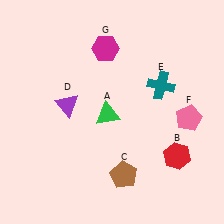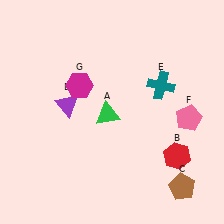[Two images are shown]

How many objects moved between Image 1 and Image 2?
2 objects moved between the two images.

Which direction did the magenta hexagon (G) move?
The magenta hexagon (G) moved down.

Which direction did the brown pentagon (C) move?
The brown pentagon (C) moved right.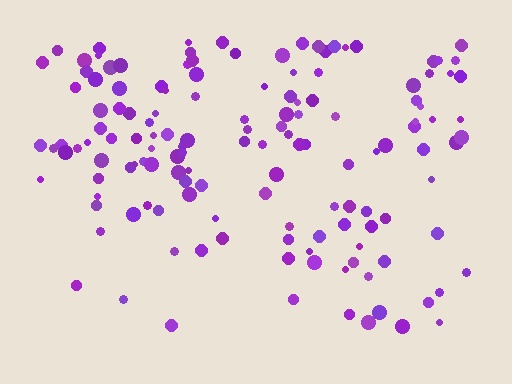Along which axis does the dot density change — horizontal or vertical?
Vertical.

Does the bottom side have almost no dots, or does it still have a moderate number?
Still a moderate number, just noticeably fewer than the top.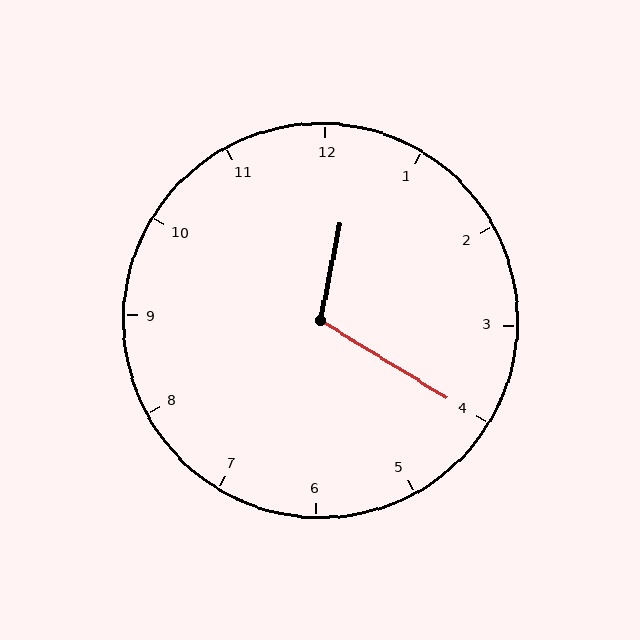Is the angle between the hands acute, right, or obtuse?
It is obtuse.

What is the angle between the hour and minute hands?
Approximately 110 degrees.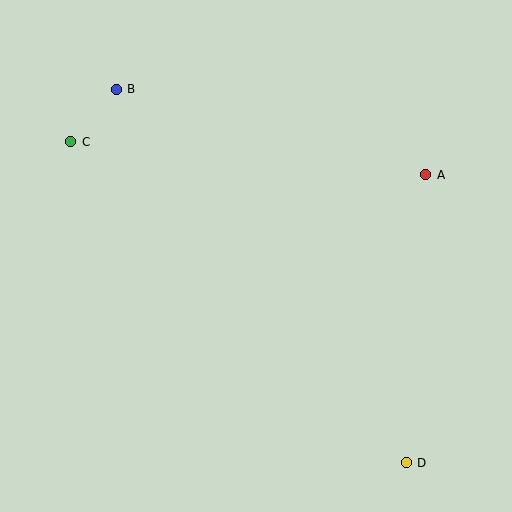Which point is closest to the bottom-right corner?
Point D is closest to the bottom-right corner.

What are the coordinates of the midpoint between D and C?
The midpoint between D and C is at (238, 302).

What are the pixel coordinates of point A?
Point A is at (426, 175).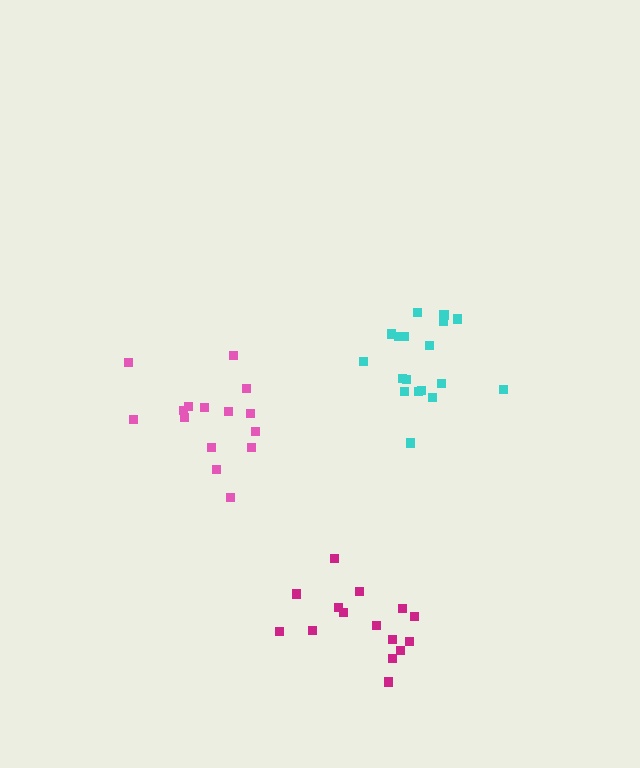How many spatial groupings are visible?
There are 3 spatial groupings.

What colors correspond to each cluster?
The clusters are colored: cyan, magenta, pink.